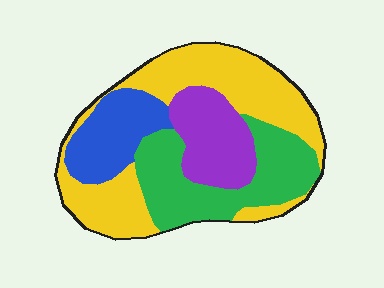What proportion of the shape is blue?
Blue covers 16% of the shape.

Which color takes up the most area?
Yellow, at roughly 40%.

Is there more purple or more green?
Green.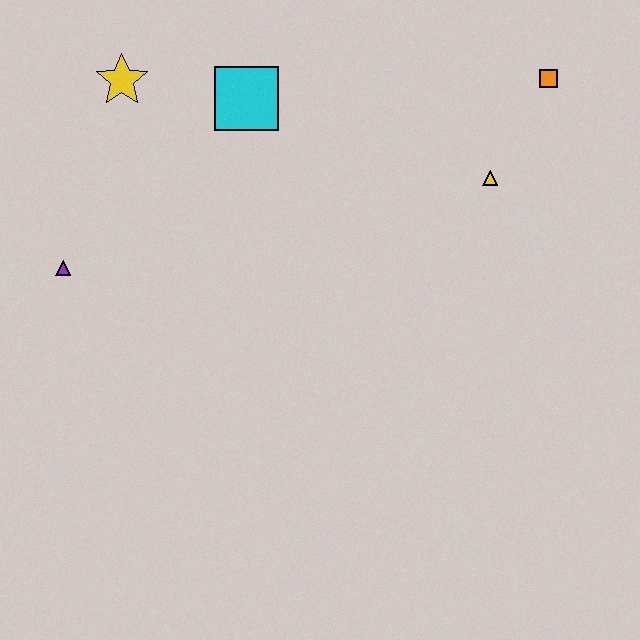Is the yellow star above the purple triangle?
Yes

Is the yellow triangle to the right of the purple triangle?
Yes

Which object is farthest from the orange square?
The purple triangle is farthest from the orange square.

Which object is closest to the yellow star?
The cyan square is closest to the yellow star.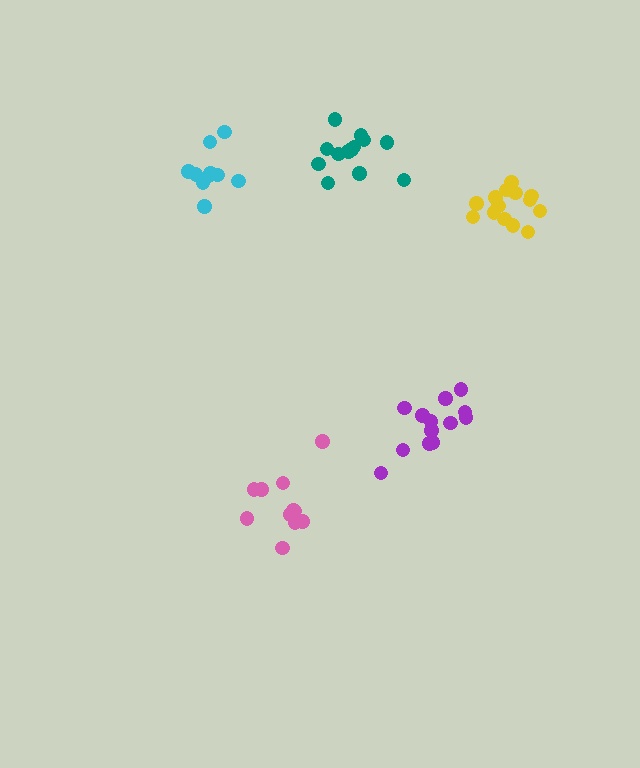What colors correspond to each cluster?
The clusters are colored: pink, cyan, purple, yellow, teal.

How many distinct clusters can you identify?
There are 5 distinct clusters.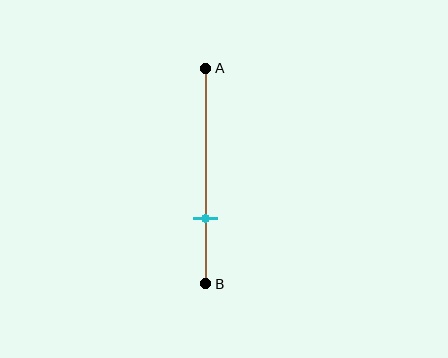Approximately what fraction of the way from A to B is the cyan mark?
The cyan mark is approximately 70% of the way from A to B.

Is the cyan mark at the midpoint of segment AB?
No, the mark is at about 70% from A, not at the 50% midpoint.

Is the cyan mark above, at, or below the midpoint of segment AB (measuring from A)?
The cyan mark is below the midpoint of segment AB.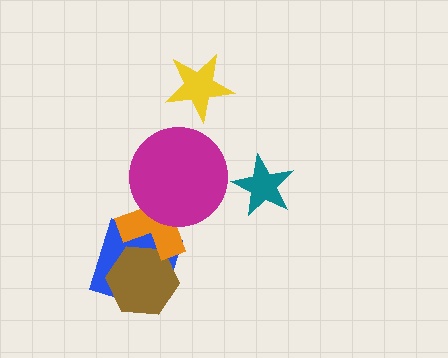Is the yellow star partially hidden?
No, no other shape covers it.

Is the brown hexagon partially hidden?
Yes, it is partially covered by another shape.